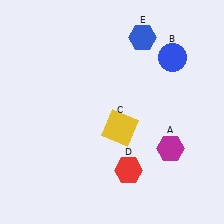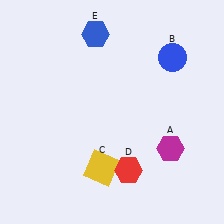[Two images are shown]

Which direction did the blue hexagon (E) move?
The blue hexagon (E) moved left.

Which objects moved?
The objects that moved are: the yellow square (C), the blue hexagon (E).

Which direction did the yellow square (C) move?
The yellow square (C) moved down.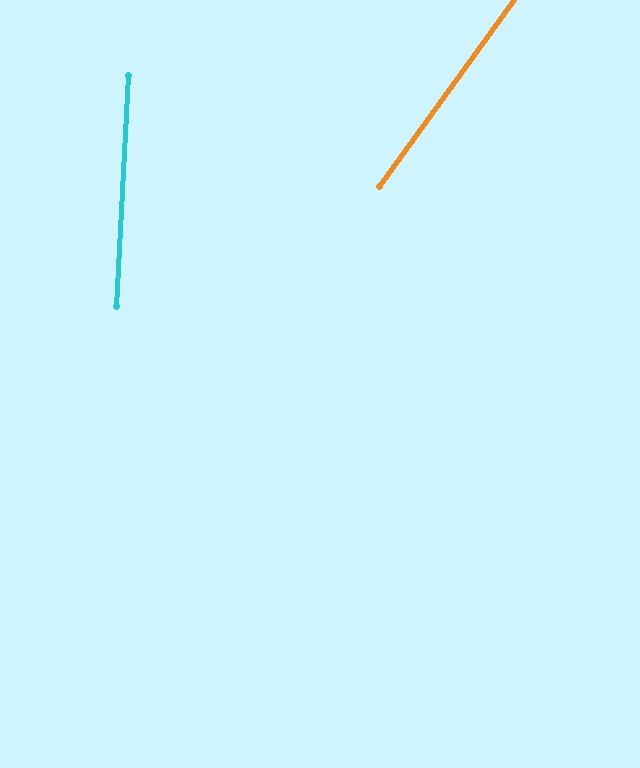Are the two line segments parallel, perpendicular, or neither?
Neither parallel nor perpendicular — they differ by about 33°.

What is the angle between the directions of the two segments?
Approximately 33 degrees.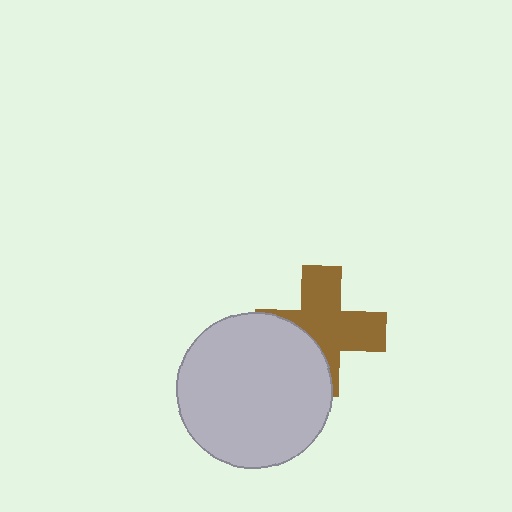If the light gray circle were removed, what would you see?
You would see the complete brown cross.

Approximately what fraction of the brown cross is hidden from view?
Roughly 37% of the brown cross is hidden behind the light gray circle.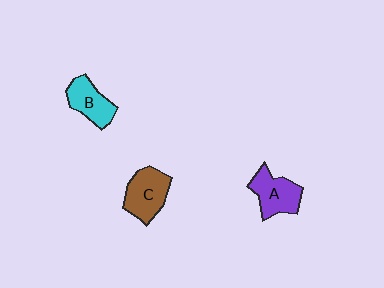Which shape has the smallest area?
Shape B (cyan).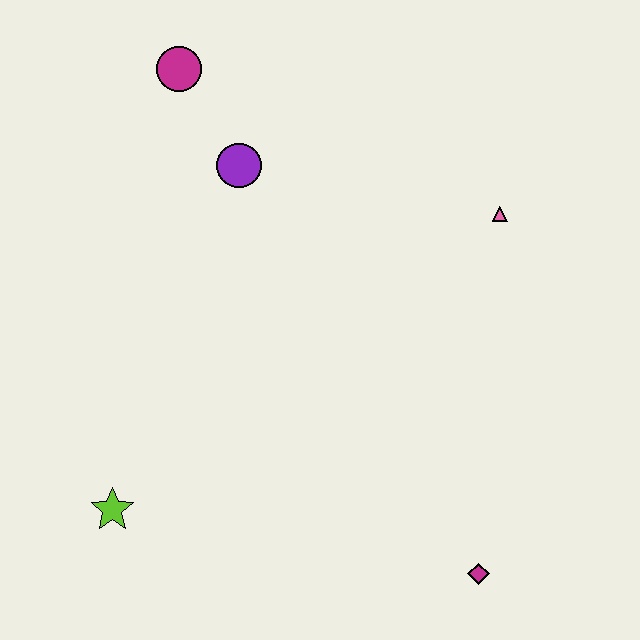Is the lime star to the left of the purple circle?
Yes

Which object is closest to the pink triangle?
The purple circle is closest to the pink triangle.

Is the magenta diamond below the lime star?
Yes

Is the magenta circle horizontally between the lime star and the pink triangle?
Yes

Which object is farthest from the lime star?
The pink triangle is farthest from the lime star.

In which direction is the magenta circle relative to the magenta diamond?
The magenta circle is above the magenta diamond.